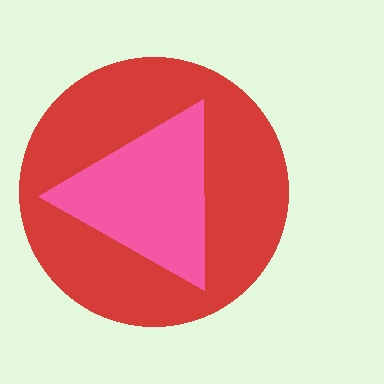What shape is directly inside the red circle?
The pink triangle.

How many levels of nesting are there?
2.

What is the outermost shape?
The red circle.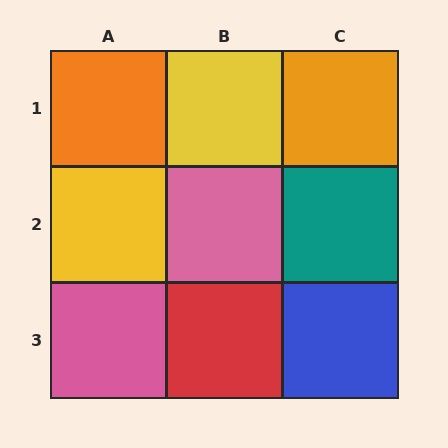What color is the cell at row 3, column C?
Blue.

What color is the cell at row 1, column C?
Orange.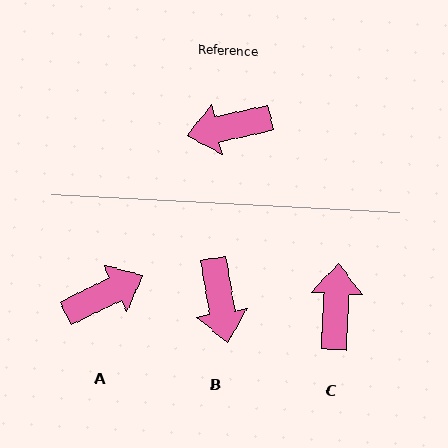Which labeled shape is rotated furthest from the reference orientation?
A, about 166 degrees away.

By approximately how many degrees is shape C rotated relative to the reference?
Approximately 105 degrees clockwise.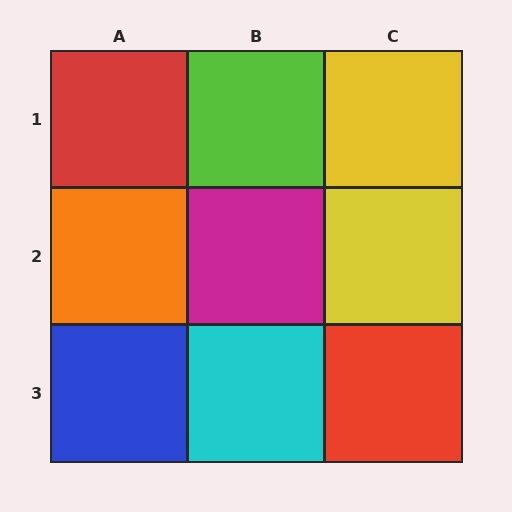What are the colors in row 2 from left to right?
Orange, magenta, yellow.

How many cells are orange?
1 cell is orange.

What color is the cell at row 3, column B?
Cyan.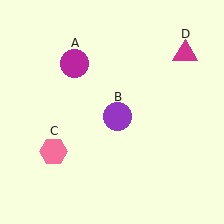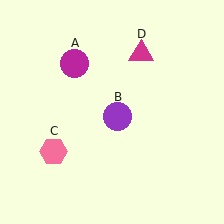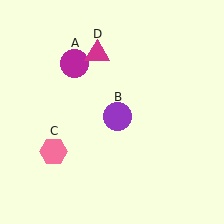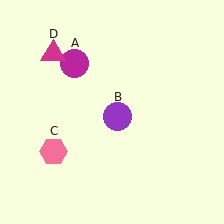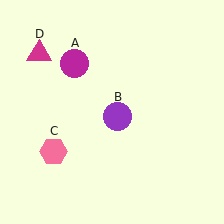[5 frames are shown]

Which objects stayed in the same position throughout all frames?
Magenta circle (object A) and purple circle (object B) and pink hexagon (object C) remained stationary.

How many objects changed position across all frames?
1 object changed position: magenta triangle (object D).